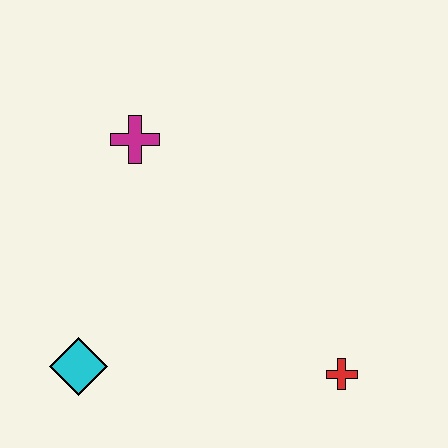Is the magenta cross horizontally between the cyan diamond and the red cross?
Yes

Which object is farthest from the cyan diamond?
The red cross is farthest from the cyan diamond.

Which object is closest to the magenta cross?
The cyan diamond is closest to the magenta cross.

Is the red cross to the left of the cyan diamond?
No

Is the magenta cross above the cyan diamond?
Yes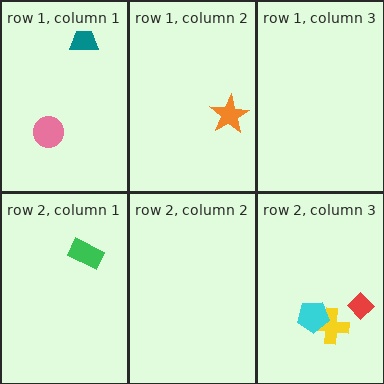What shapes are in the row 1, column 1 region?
The teal trapezoid, the pink circle.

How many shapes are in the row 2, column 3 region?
3.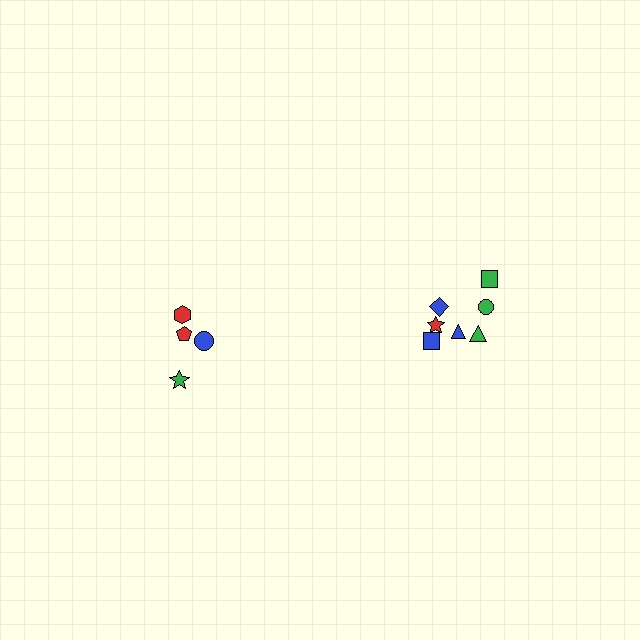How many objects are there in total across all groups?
There are 11 objects.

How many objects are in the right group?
There are 7 objects.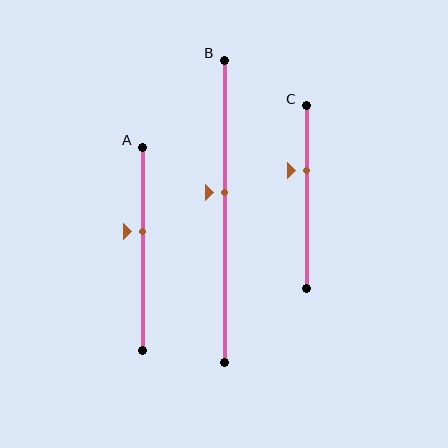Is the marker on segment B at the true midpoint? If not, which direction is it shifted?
No, the marker on segment B is shifted upward by about 6% of the segment length.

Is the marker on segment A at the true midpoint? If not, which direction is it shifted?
No, the marker on segment A is shifted upward by about 9% of the segment length.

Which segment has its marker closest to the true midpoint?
Segment B has its marker closest to the true midpoint.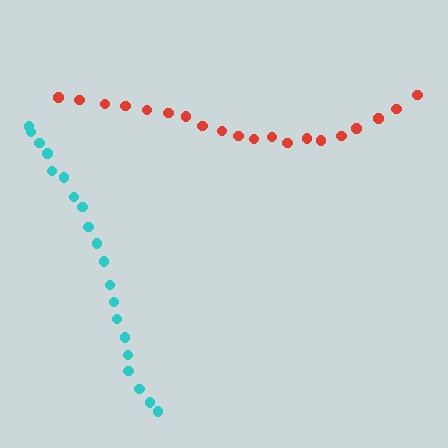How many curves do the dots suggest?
There are 2 distinct paths.